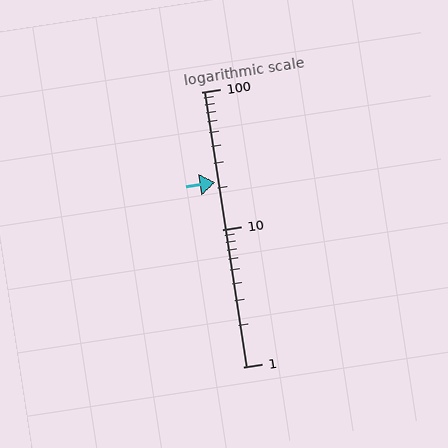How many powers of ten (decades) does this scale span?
The scale spans 2 decades, from 1 to 100.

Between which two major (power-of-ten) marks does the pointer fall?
The pointer is between 10 and 100.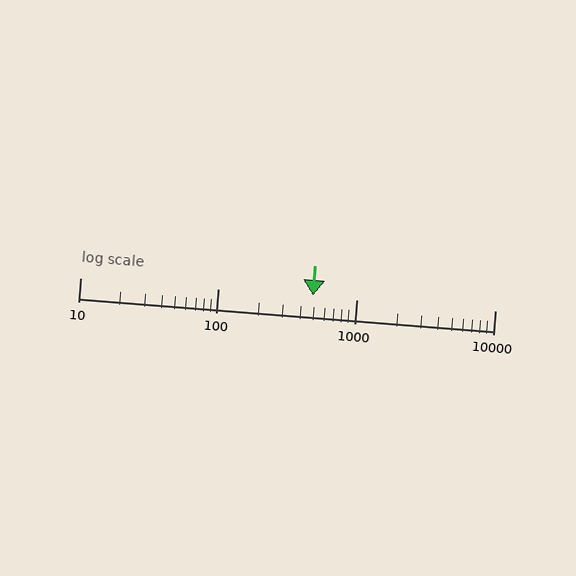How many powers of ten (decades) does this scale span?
The scale spans 3 decades, from 10 to 10000.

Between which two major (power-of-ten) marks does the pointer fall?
The pointer is between 100 and 1000.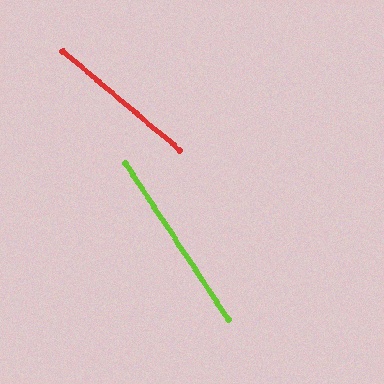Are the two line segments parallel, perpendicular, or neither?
Neither parallel nor perpendicular — they differ by about 16°.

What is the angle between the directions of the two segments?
Approximately 16 degrees.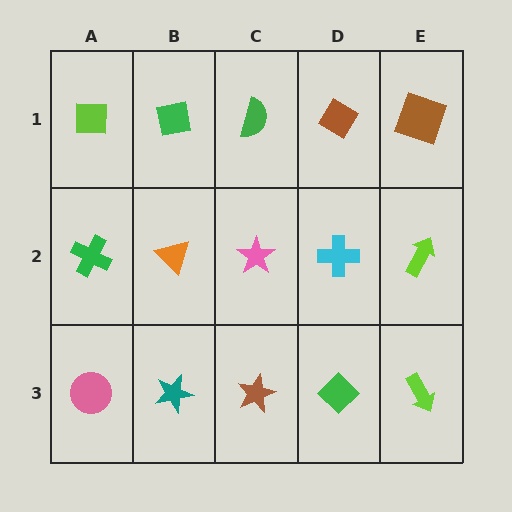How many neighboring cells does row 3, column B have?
3.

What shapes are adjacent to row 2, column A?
A lime square (row 1, column A), a pink circle (row 3, column A), an orange triangle (row 2, column B).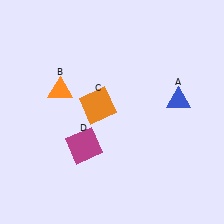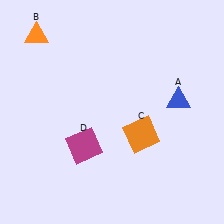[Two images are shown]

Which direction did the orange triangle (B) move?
The orange triangle (B) moved up.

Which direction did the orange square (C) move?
The orange square (C) moved right.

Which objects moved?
The objects that moved are: the orange triangle (B), the orange square (C).